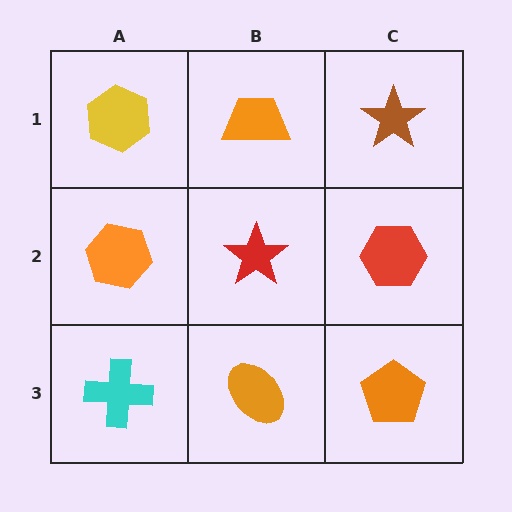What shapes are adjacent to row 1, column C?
A red hexagon (row 2, column C), an orange trapezoid (row 1, column B).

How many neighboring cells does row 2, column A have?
3.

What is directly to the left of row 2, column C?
A red star.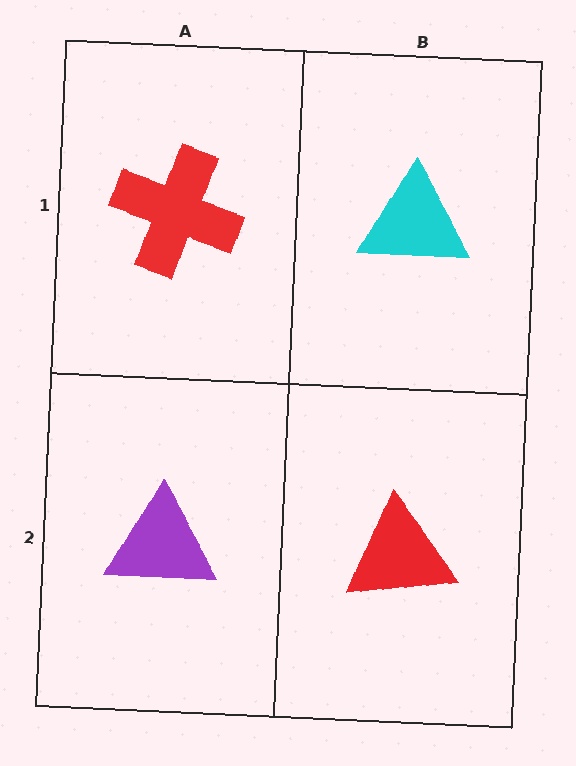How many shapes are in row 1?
2 shapes.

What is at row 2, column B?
A red triangle.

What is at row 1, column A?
A red cross.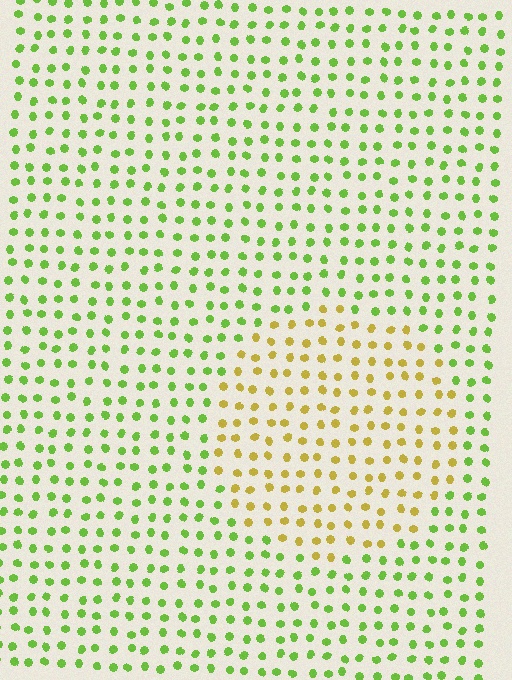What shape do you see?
I see a circle.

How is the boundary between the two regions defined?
The boundary is defined purely by a slight shift in hue (about 48 degrees). Spacing, size, and orientation are identical on both sides.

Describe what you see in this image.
The image is filled with small lime elements in a uniform arrangement. A circle-shaped region is visible where the elements are tinted to a slightly different hue, forming a subtle color boundary.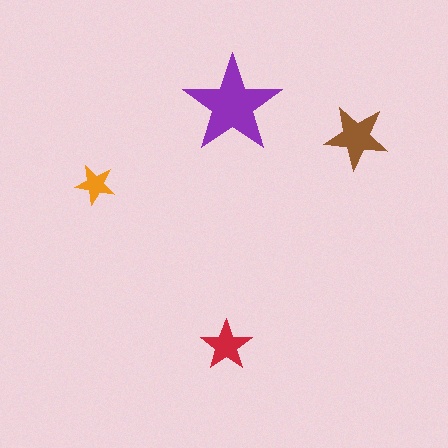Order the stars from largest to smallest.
the purple one, the brown one, the red one, the orange one.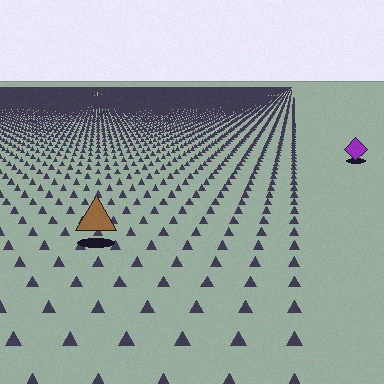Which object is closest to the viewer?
The brown triangle is closest. The texture marks near it are larger and more spread out.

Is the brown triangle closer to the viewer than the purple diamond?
Yes. The brown triangle is closer — you can tell from the texture gradient: the ground texture is coarser near it.